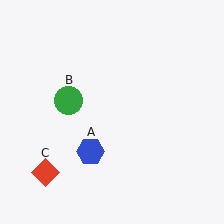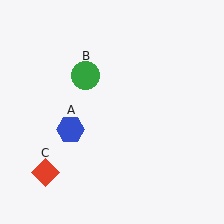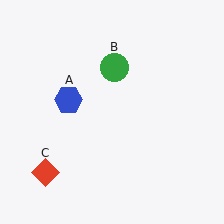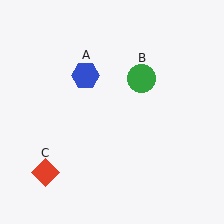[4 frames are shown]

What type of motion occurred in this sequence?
The blue hexagon (object A), green circle (object B) rotated clockwise around the center of the scene.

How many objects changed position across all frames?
2 objects changed position: blue hexagon (object A), green circle (object B).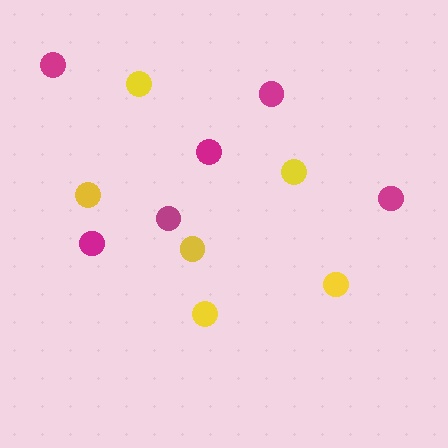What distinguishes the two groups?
There are 2 groups: one group of magenta circles (6) and one group of yellow circles (6).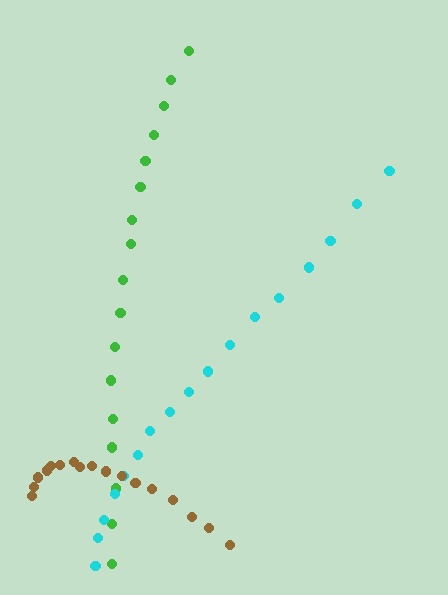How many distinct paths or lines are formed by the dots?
There are 3 distinct paths.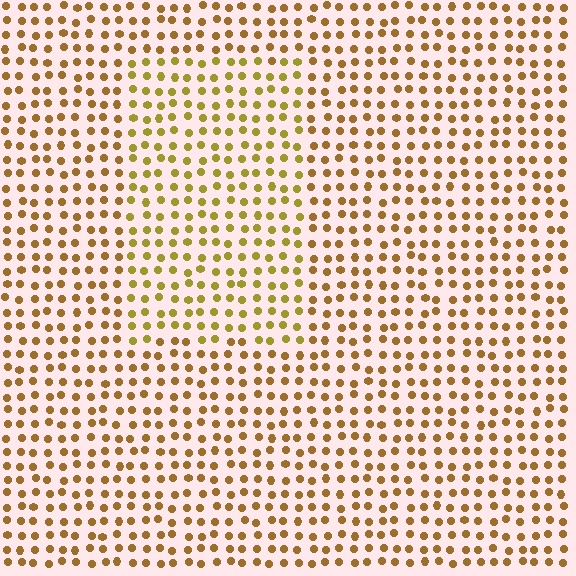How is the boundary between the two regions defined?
The boundary is defined purely by a slight shift in hue (about 23 degrees). Spacing, size, and orientation are identical on both sides.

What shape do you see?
I see a rectangle.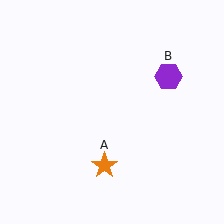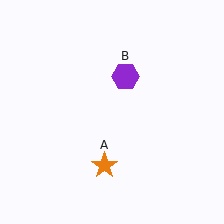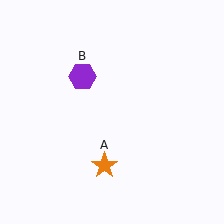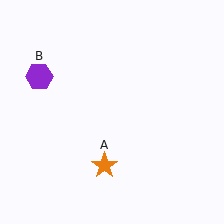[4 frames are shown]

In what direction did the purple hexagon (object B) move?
The purple hexagon (object B) moved left.